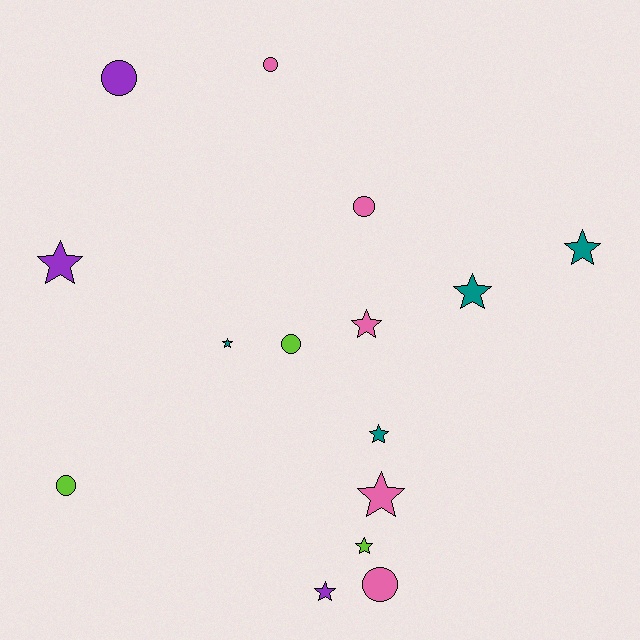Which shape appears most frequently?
Star, with 9 objects.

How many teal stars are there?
There are 4 teal stars.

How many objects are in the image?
There are 15 objects.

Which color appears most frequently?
Pink, with 5 objects.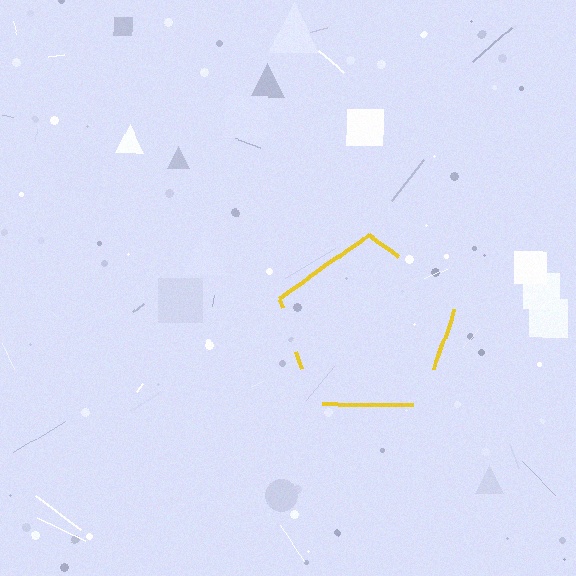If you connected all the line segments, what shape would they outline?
They would outline a pentagon.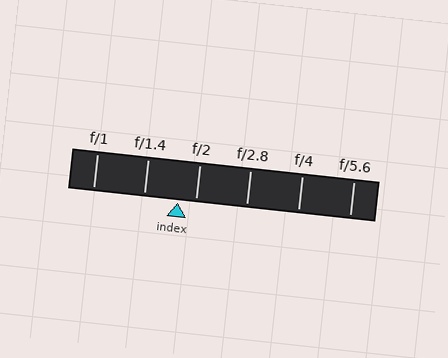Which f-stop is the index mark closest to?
The index mark is closest to f/2.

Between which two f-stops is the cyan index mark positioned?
The index mark is between f/1.4 and f/2.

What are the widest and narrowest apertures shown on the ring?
The widest aperture shown is f/1 and the narrowest is f/5.6.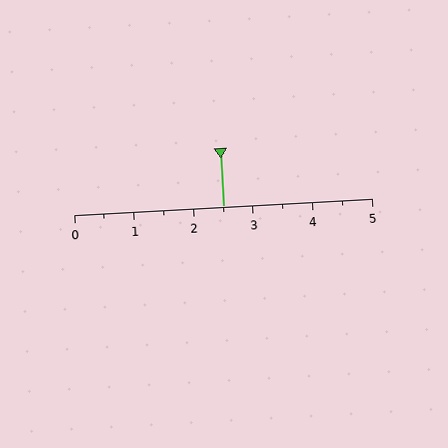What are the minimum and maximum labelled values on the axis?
The axis runs from 0 to 5.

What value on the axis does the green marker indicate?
The marker indicates approximately 2.5.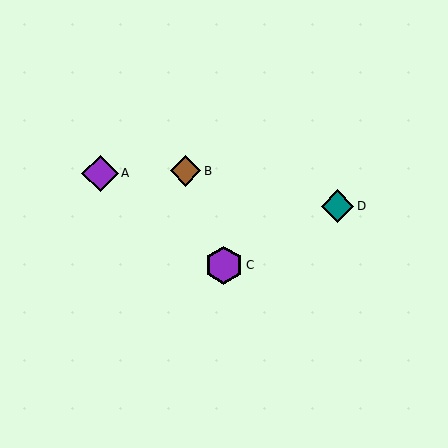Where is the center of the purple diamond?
The center of the purple diamond is at (100, 173).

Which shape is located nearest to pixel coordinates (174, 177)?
The brown diamond (labeled B) at (186, 171) is nearest to that location.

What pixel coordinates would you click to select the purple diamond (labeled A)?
Click at (100, 173) to select the purple diamond A.